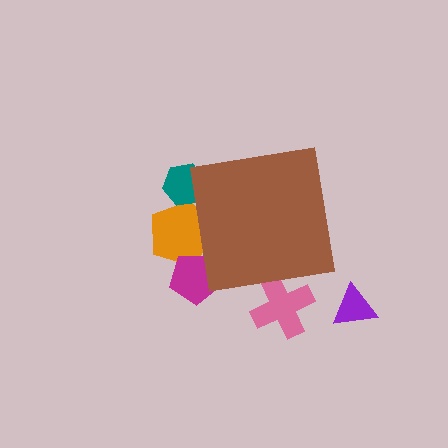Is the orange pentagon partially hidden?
Yes, the orange pentagon is partially hidden behind the brown square.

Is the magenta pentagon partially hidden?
Yes, the magenta pentagon is partially hidden behind the brown square.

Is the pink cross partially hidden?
Yes, the pink cross is partially hidden behind the brown square.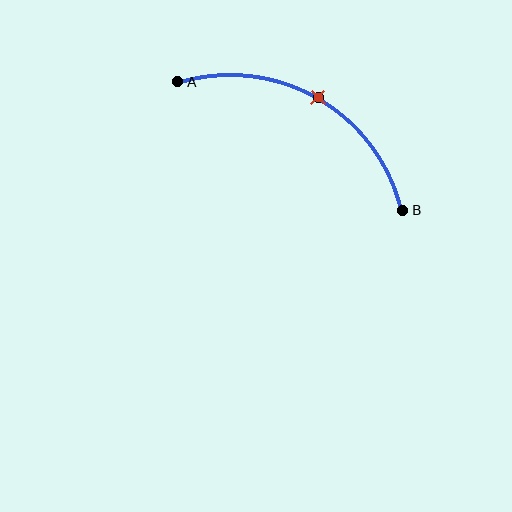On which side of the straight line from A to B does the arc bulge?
The arc bulges above the straight line connecting A and B.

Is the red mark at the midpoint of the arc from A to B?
Yes. The red mark lies on the arc at equal arc-length from both A and B — it is the arc midpoint.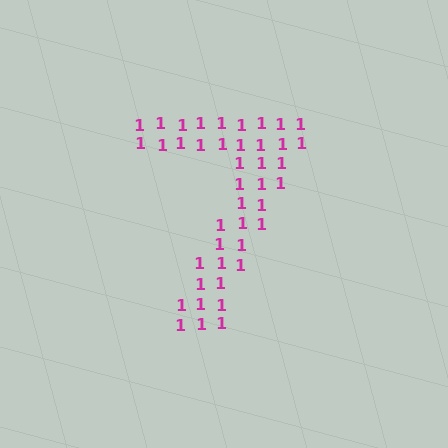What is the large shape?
The large shape is the digit 7.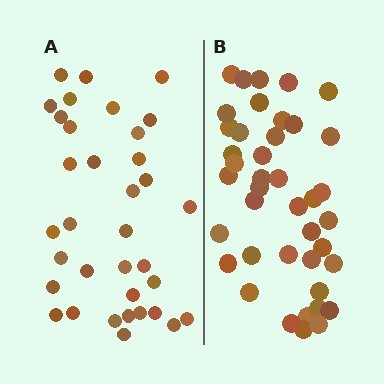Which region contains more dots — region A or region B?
Region B (the right region) has more dots.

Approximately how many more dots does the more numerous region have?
Region B has about 6 more dots than region A.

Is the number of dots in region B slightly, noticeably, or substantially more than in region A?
Region B has only slightly more — the two regions are fairly close. The ratio is roughly 1.2 to 1.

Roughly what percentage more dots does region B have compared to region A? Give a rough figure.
About 15% more.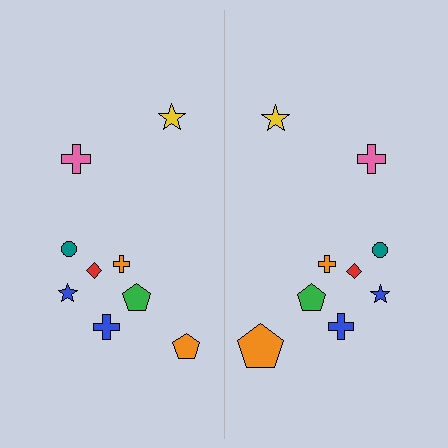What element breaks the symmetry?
The orange pentagon on the right side has a different size than its mirror counterpart.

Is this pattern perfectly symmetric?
No, the pattern is not perfectly symmetric. The orange pentagon on the right side has a different size than its mirror counterpart.